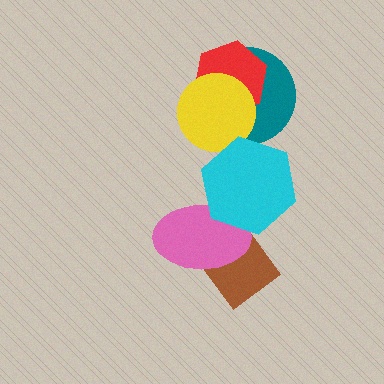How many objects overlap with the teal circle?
2 objects overlap with the teal circle.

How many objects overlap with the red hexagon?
2 objects overlap with the red hexagon.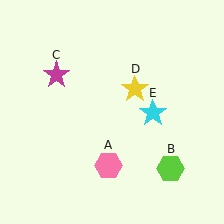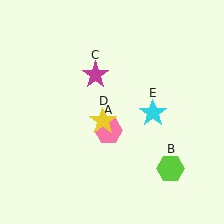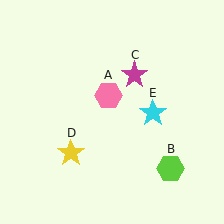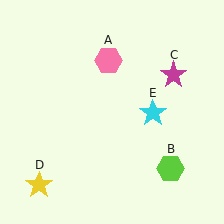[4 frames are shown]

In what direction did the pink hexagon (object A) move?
The pink hexagon (object A) moved up.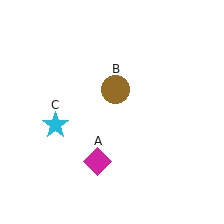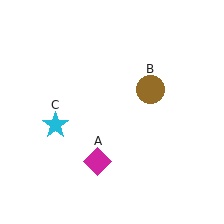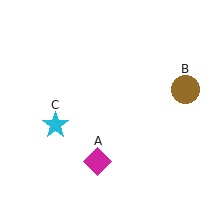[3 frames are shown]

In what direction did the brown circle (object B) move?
The brown circle (object B) moved right.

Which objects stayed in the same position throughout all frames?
Magenta diamond (object A) and cyan star (object C) remained stationary.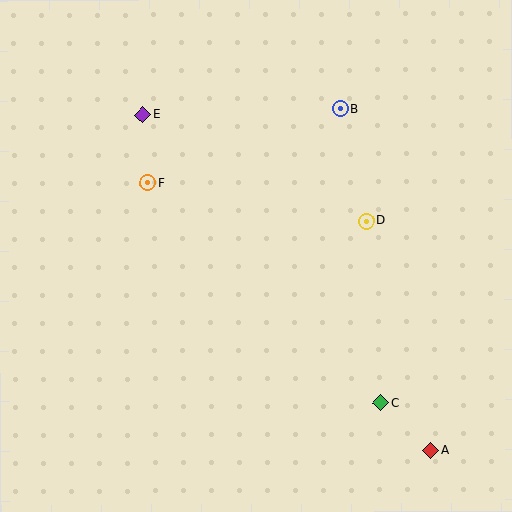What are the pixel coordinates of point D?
Point D is at (366, 221).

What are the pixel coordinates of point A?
Point A is at (430, 451).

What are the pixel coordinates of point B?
Point B is at (341, 108).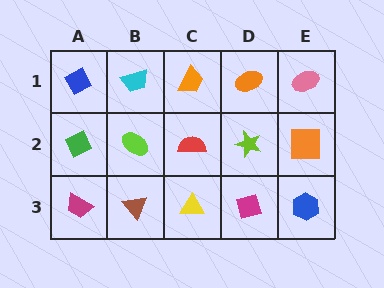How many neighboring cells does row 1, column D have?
3.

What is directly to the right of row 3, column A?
A brown triangle.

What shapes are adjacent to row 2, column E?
A pink ellipse (row 1, column E), a blue hexagon (row 3, column E), a lime star (row 2, column D).